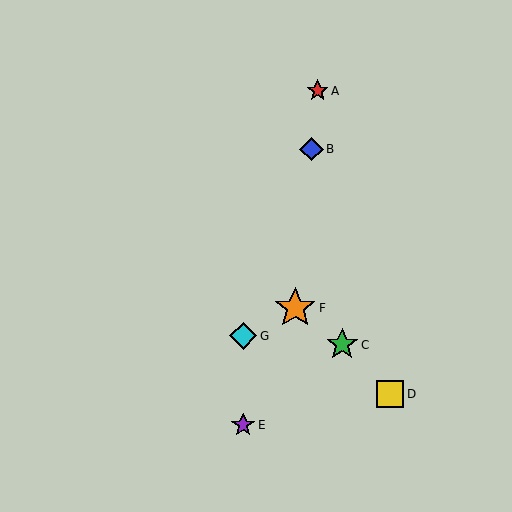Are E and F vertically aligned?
No, E is at x≈243 and F is at x≈295.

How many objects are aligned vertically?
2 objects (E, G) are aligned vertically.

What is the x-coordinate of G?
Object G is at x≈243.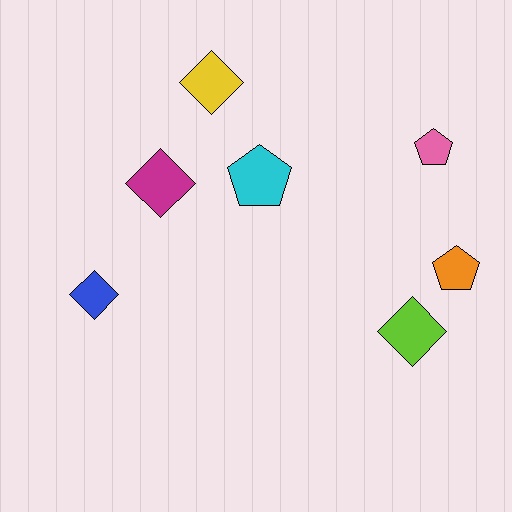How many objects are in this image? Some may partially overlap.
There are 7 objects.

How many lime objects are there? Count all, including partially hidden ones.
There is 1 lime object.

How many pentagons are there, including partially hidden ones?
There are 3 pentagons.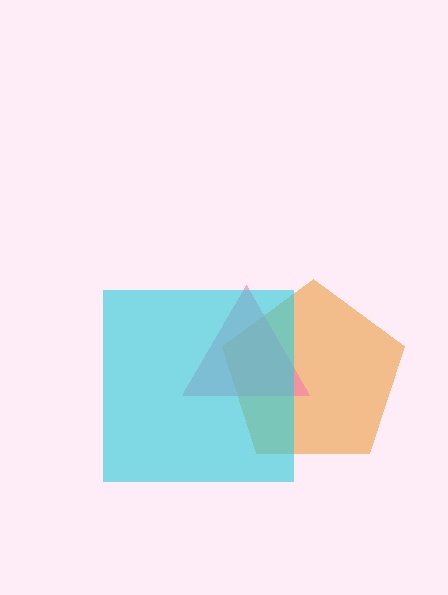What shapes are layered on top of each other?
The layered shapes are: an orange pentagon, a pink triangle, a cyan square.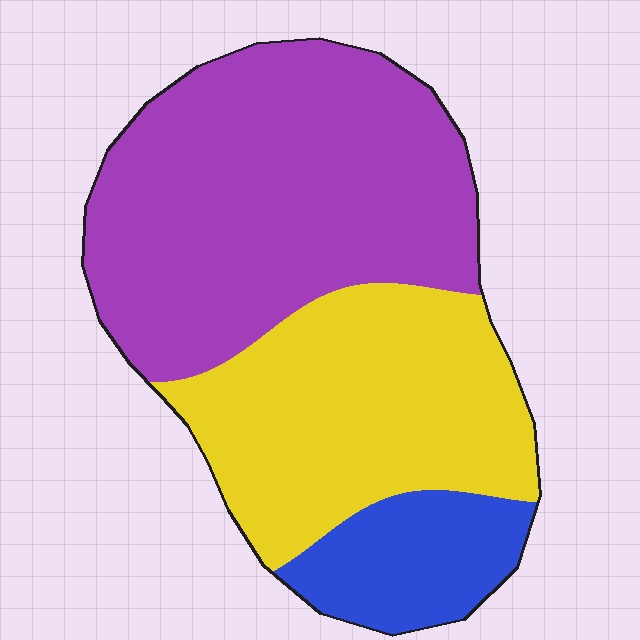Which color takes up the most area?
Purple, at roughly 50%.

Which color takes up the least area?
Blue, at roughly 15%.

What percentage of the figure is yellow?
Yellow takes up about three eighths (3/8) of the figure.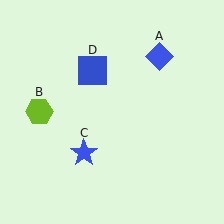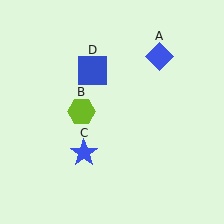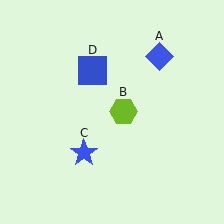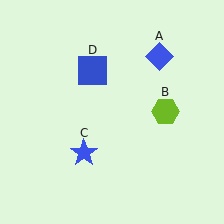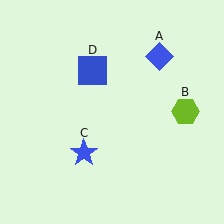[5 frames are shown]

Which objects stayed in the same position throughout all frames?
Blue diamond (object A) and blue star (object C) and blue square (object D) remained stationary.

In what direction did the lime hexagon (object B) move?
The lime hexagon (object B) moved right.